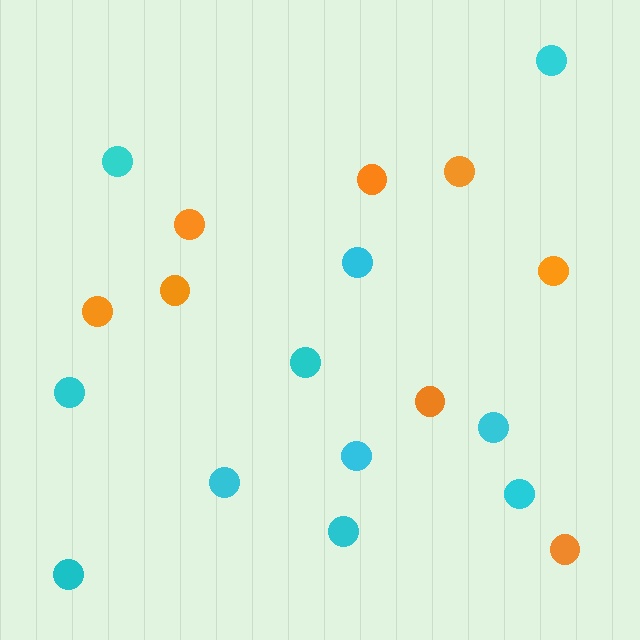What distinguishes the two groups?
There are 2 groups: one group of orange circles (8) and one group of cyan circles (11).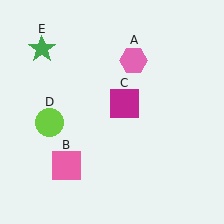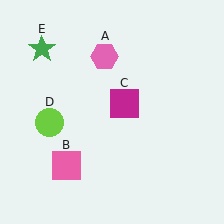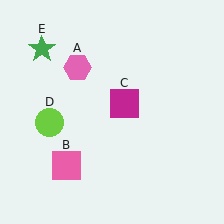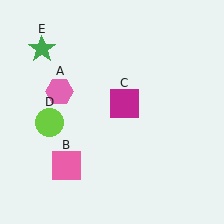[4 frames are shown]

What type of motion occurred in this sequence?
The pink hexagon (object A) rotated counterclockwise around the center of the scene.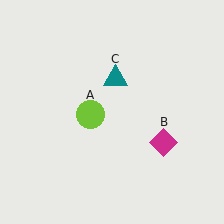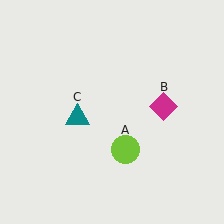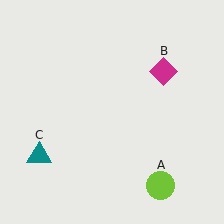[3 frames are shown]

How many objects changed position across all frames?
3 objects changed position: lime circle (object A), magenta diamond (object B), teal triangle (object C).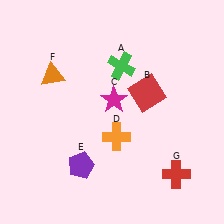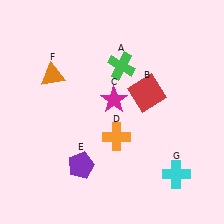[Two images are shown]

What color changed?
The cross (G) changed from red in Image 1 to cyan in Image 2.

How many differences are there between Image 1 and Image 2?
There is 1 difference between the two images.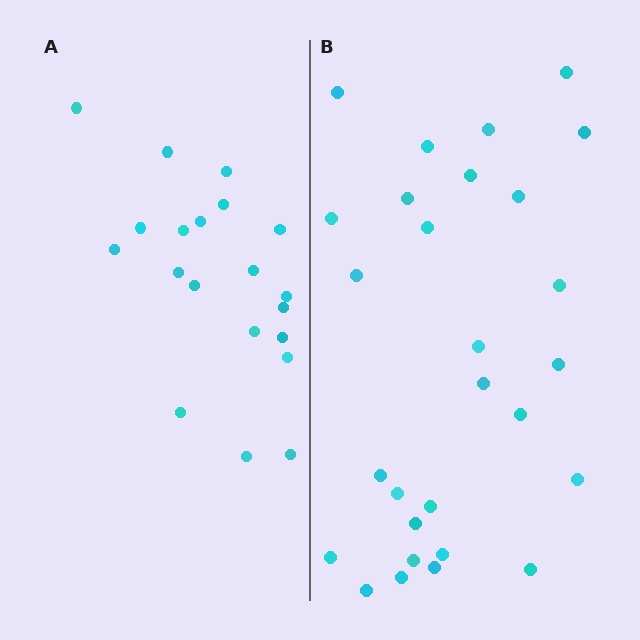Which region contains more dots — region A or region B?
Region B (the right region) has more dots.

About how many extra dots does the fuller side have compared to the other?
Region B has roughly 8 or so more dots than region A.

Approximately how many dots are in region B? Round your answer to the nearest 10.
About 30 dots. (The exact count is 28, which rounds to 30.)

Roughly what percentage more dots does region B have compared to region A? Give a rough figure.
About 40% more.